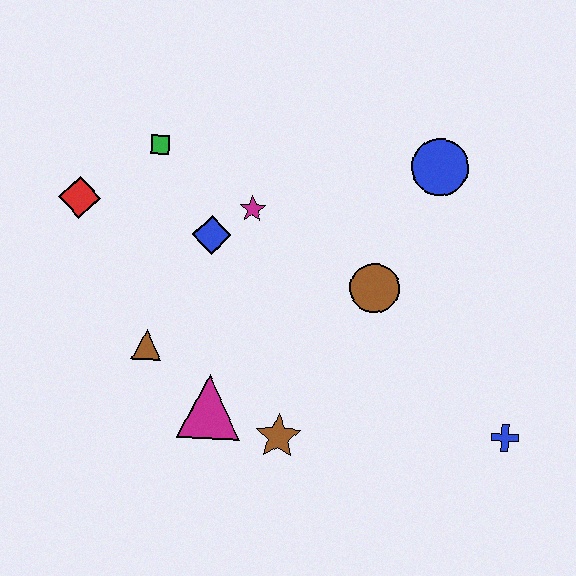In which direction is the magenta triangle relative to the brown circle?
The magenta triangle is to the left of the brown circle.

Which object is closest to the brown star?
The magenta triangle is closest to the brown star.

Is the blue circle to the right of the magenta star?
Yes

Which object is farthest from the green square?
The blue cross is farthest from the green square.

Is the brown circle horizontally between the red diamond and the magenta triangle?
No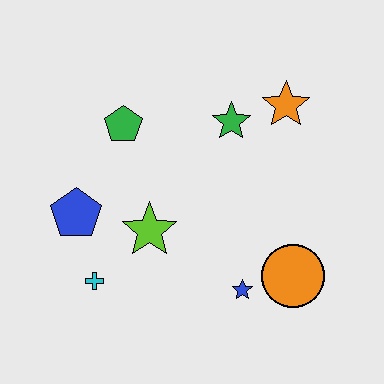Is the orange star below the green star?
No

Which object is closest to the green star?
The orange star is closest to the green star.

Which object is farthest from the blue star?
The green pentagon is farthest from the blue star.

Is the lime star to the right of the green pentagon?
Yes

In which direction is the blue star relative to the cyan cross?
The blue star is to the right of the cyan cross.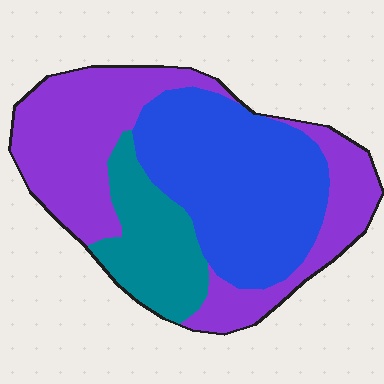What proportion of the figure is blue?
Blue takes up about two fifths (2/5) of the figure.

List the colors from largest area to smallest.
From largest to smallest: purple, blue, teal.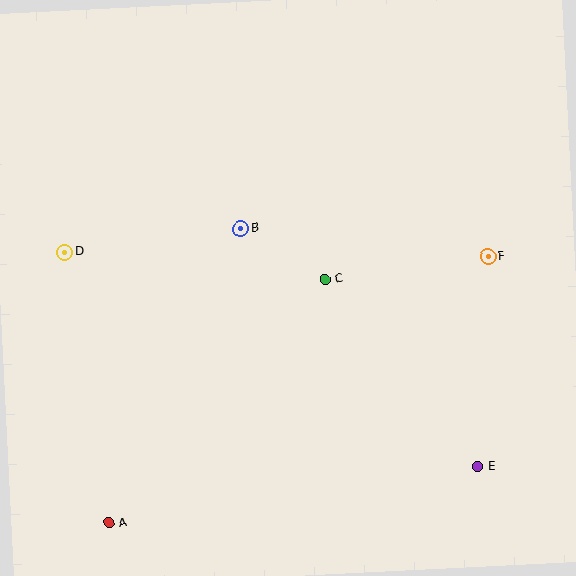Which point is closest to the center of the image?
Point C at (325, 280) is closest to the center.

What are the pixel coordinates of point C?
Point C is at (325, 280).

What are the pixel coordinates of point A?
Point A is at (109, 523).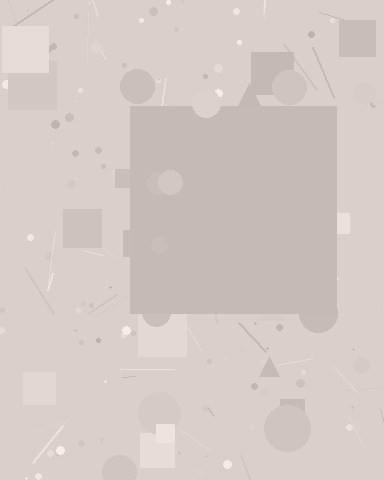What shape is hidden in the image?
A square is hidden in the image.